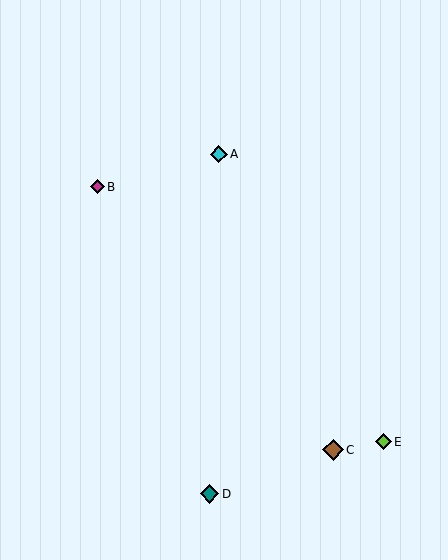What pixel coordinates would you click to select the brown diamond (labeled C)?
Click at (333, 450) to select the brown diamond C.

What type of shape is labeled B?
Shape B is a magenta diamond.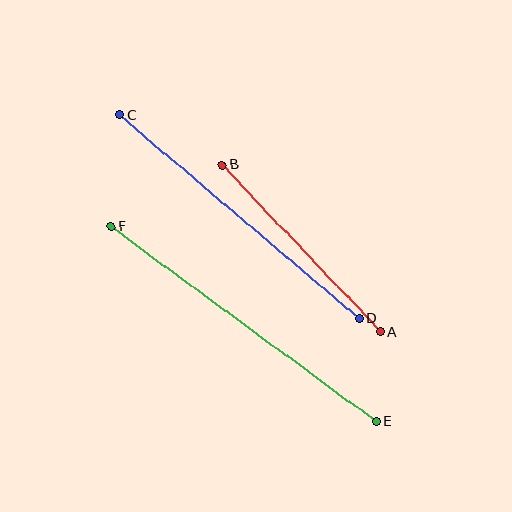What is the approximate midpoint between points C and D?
The midpoint is at approximately (239, 217) pixels.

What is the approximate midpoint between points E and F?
The midpoint is at approximately (244, 324) pixels.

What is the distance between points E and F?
The distance is approximately 328 pixels.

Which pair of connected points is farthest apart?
Points E and F are farthest apart.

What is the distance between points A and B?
The distance is approximately 230 pixels.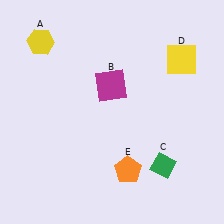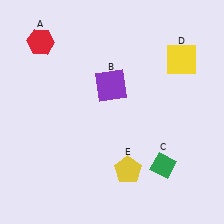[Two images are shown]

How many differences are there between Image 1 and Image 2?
There are 3 differences between the two images.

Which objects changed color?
A changed from yellow to red. B changed from magenta to purple. E changed from orange to yellow.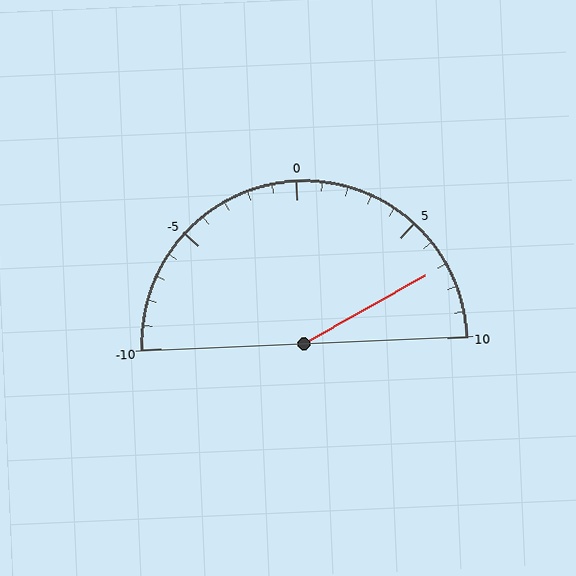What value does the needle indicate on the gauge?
The needle indicates approximately 7.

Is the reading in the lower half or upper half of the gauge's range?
The reading is in the upper half of the range (-10 to 10).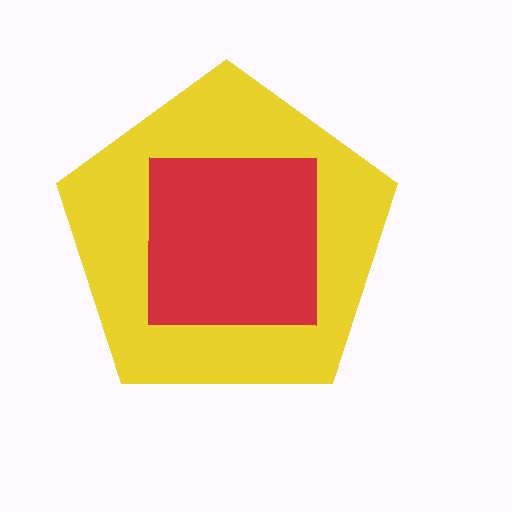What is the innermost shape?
The red square.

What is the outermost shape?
The yellow pentagon.